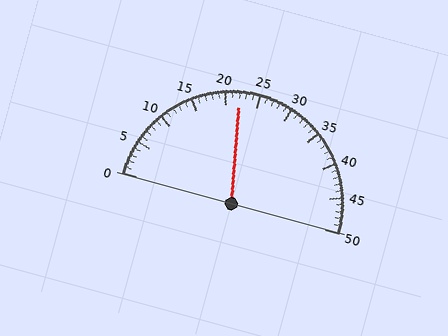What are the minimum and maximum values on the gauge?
The gauge ranges from 0 to 50.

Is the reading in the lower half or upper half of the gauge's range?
The reading is in the lower half of the range (0 to 50).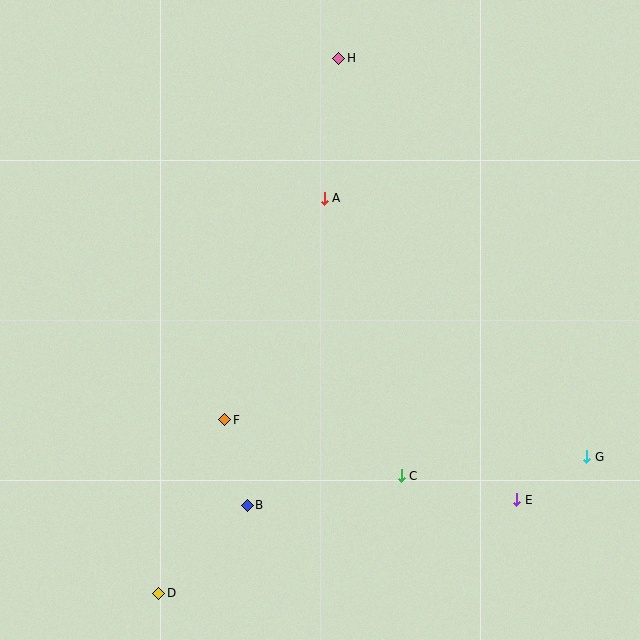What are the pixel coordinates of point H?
Point H is at (339, 58).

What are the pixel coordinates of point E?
Point E is at (517, 500).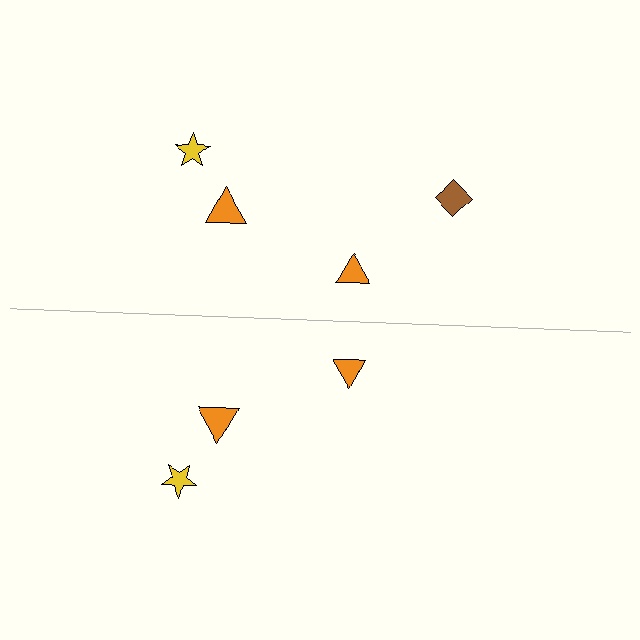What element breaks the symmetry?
A brown diamond is missing from the bottom side.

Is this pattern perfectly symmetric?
No, the pattern is not perfectly symmetric. A brown diamond is missing from the bottom side.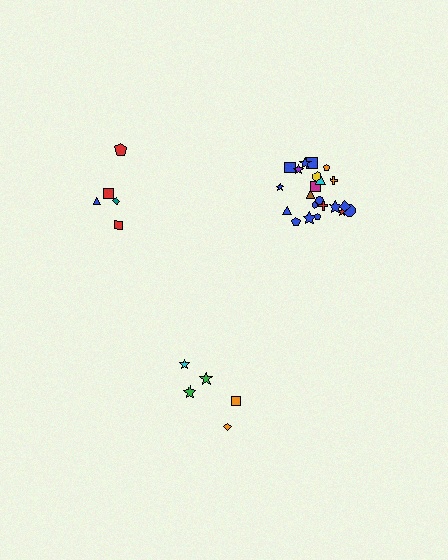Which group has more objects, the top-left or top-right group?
The top-right group.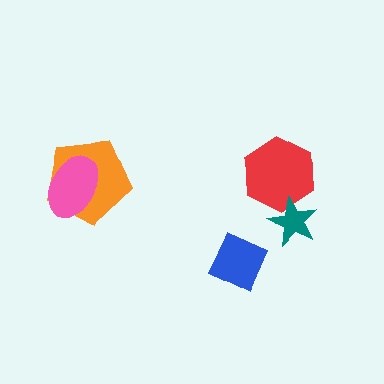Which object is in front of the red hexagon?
The teal star is in front of the red hexagon.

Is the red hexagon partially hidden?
Yes, it is partially covered by another shape.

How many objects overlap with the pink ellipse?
1 object overlaps with the pink ellipse.